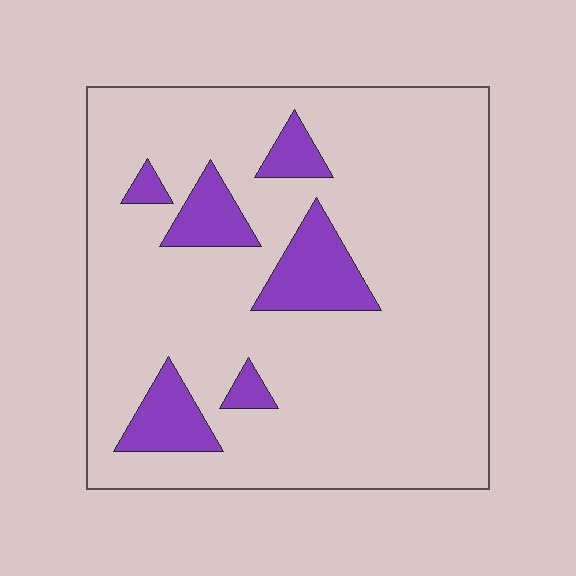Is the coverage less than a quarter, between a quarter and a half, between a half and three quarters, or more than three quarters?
Less than a quarter.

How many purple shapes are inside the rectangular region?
6.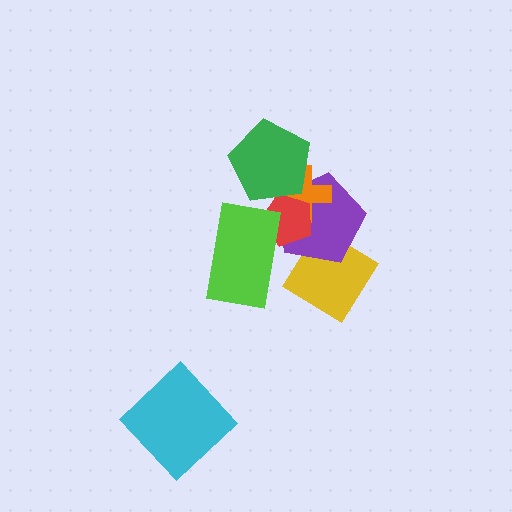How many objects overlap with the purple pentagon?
5 objects overlap with the purple pentagon.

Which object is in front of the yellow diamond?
The purple pentagon is in front of the yellow diamond.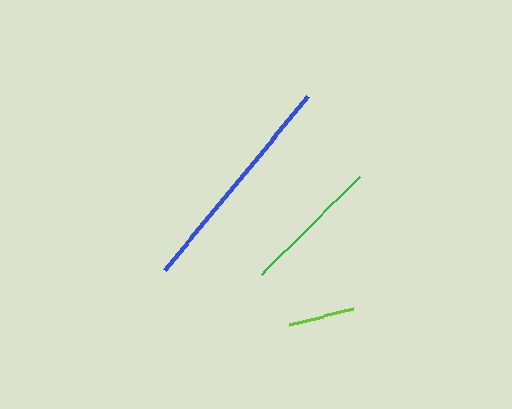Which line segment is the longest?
The blue line is the longest at approximately 225 pixels.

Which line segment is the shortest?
The lime line is the shortest at approximately 67 pixels.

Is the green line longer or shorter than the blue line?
The blue line is longer than the green line.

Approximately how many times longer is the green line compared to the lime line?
The green line is approximately 2.1 times the length of the lime line.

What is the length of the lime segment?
The lime segment is approximately 67 pixels long.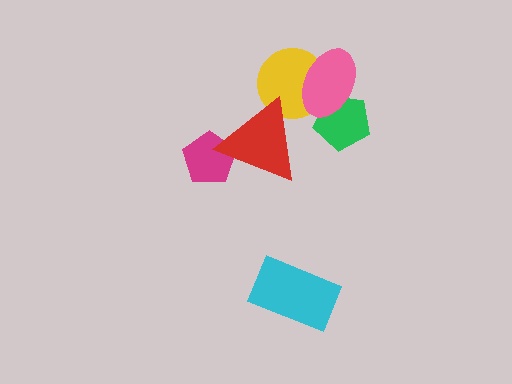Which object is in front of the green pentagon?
The pink ellipse is in front of the green pentagon.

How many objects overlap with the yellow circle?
2 objects overlap with the yellow circle.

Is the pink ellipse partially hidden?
No, no other shape covers it.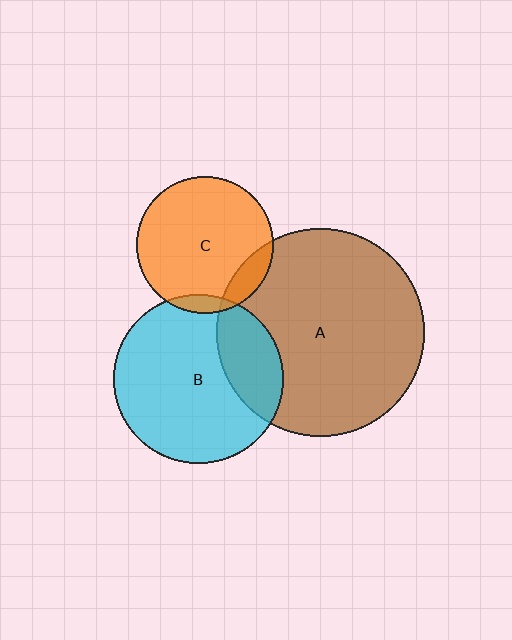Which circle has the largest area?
Circle A (brown).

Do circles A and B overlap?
Yes.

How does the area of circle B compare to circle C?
Approximately 1.5 times.